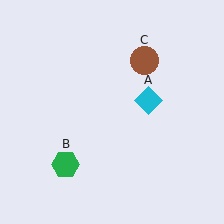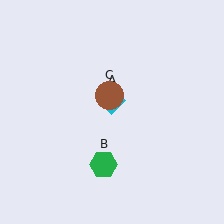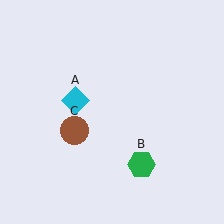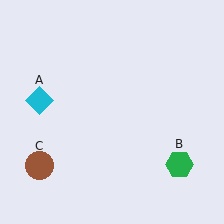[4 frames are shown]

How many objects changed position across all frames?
3 objects changed position: cyan diamond (object A), green hexagon (object B), brown circle (object C).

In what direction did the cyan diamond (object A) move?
The cyan diamond (object A) moved left.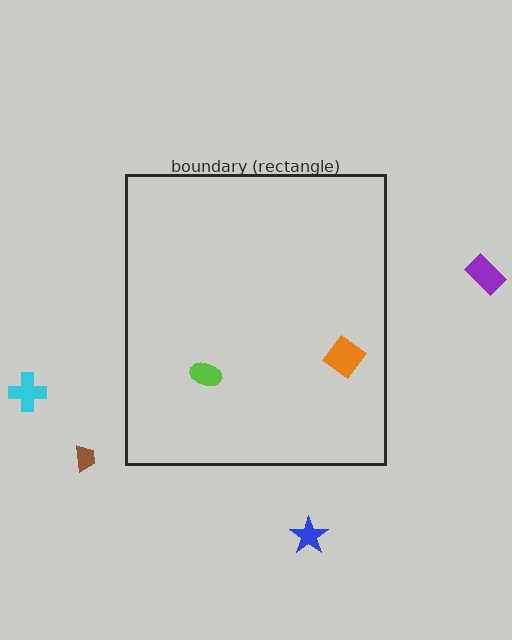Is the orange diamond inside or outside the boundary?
Inside.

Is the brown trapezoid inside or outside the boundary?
Outside.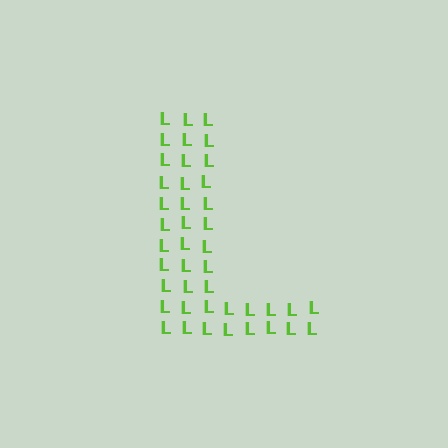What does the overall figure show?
The overall figure shows the letter L.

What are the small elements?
The small elements are letter L's.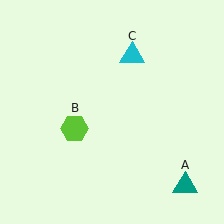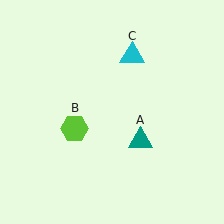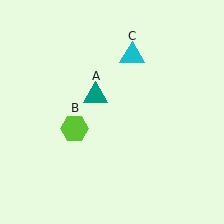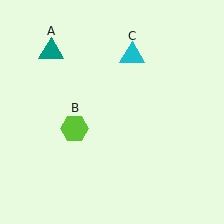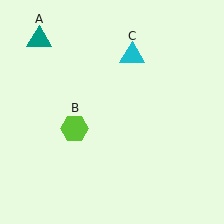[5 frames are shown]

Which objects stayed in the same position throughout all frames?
Lime hexagon (object B) and cyan triangle (object C) remained stationary.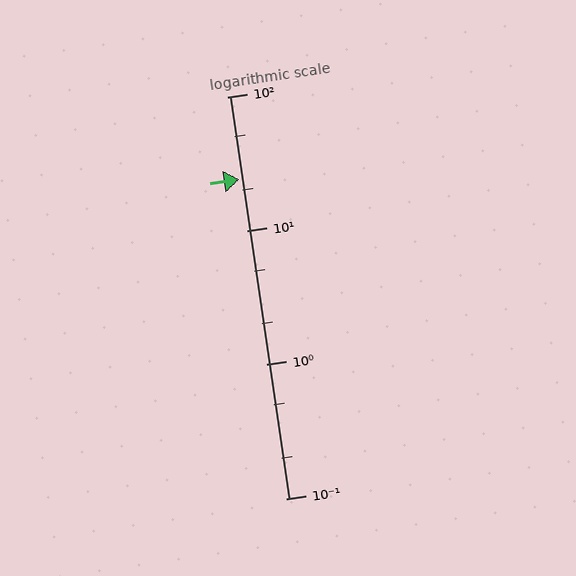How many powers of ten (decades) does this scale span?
The scale spans 3 decades, from 0.1 to 100.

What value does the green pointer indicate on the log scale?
The pointer indicates approximately 24.